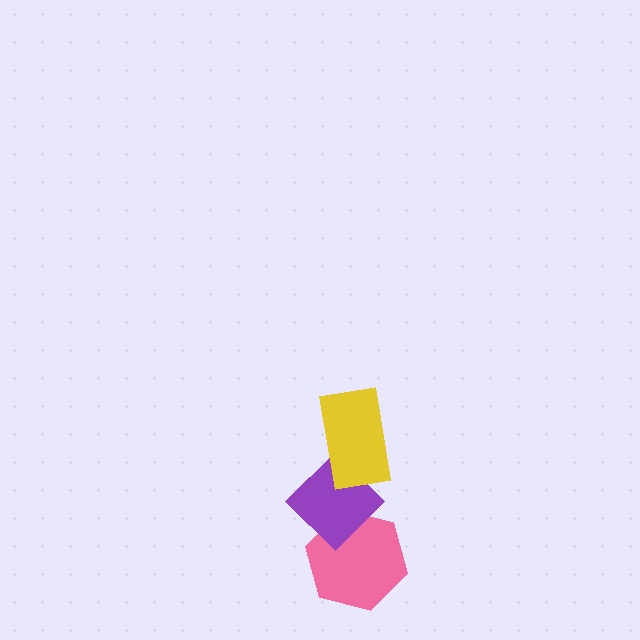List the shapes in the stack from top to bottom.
From top to bottom: the yellow rectangle, the purple diamond, the pink hexagon.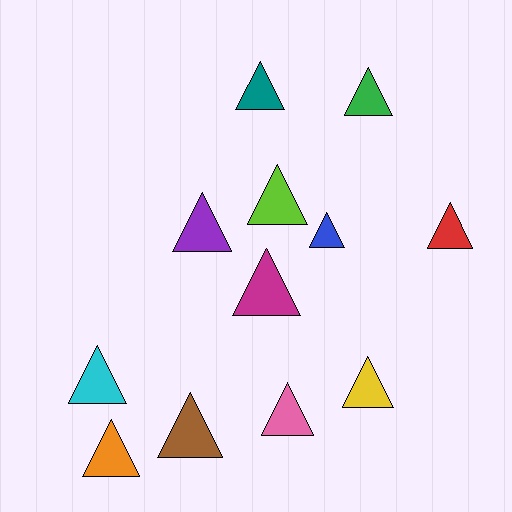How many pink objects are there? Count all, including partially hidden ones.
There is 1 pink object.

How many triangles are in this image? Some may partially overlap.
There are 12 triangles.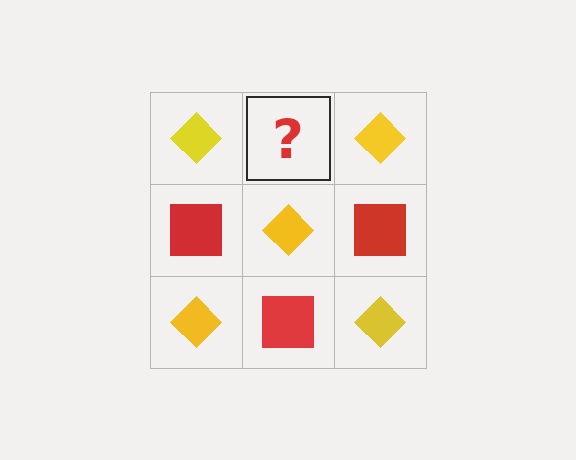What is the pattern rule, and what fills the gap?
The rule is that it alternates yellow diamond and red square in a checkerboard pattern. The gap should be filled with a red square.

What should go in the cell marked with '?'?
The missing cell should contain a red square.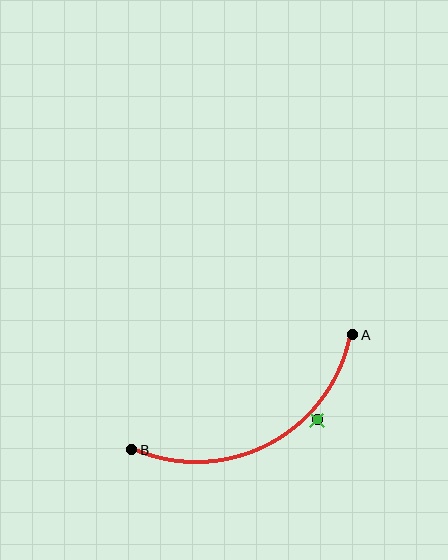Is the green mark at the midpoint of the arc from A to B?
No — the green mark does not lie on the arc at all. It sits slightly outside the curve.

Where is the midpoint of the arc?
The arc midpoint is the point on the curve farthest from the straight line joining A and B. It sits below that line.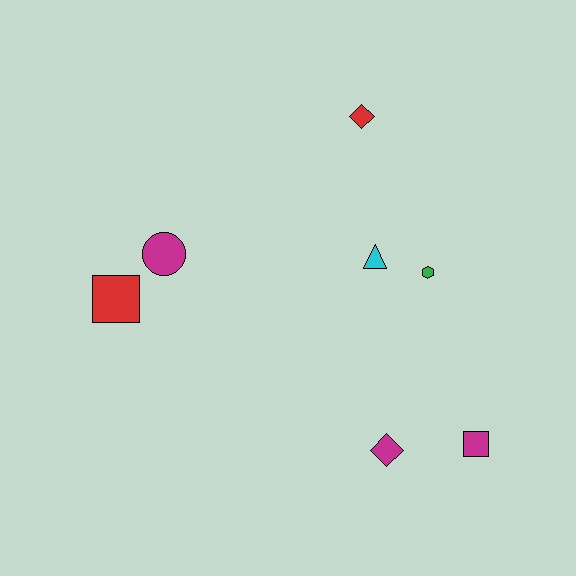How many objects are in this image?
There are 7 objects.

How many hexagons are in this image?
There is 1 hexagon.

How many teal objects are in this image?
There are no teal objects.